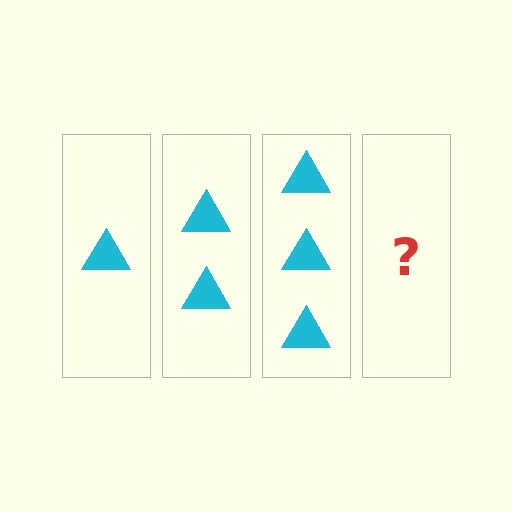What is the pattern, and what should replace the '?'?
The pattern is that each step adds one more triangle. The '?' should be 4 triangles.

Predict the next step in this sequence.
The next step is 4 triangles.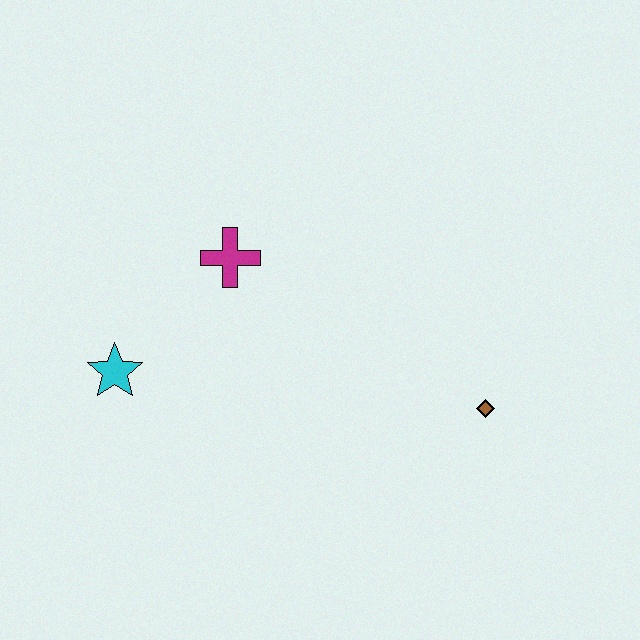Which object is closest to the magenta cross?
The cyan star is closest to the magenta cross.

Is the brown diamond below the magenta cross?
Yes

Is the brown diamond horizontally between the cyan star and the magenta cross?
No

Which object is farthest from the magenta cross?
The brown diamond is farthest from the magenta cross.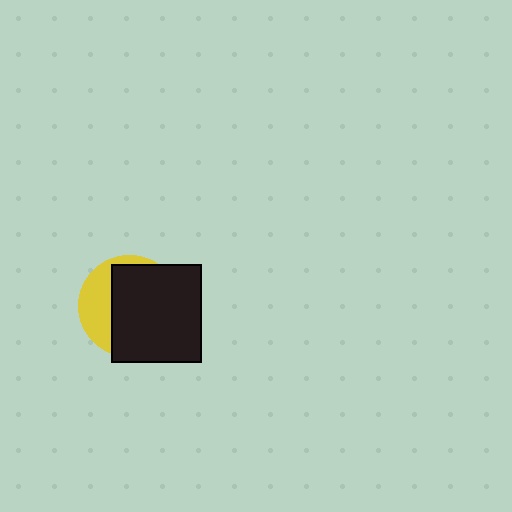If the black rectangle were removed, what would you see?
You would see the complete yellow circle.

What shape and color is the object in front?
The object in front is a black rectangle.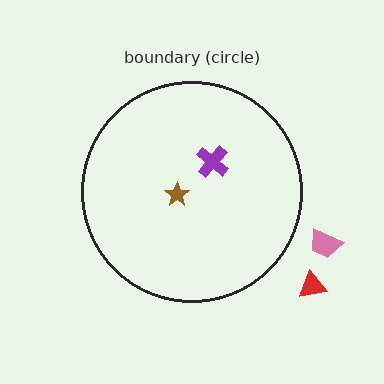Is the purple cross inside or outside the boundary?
Inside.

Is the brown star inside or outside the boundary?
Inside.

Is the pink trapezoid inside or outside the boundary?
Outside.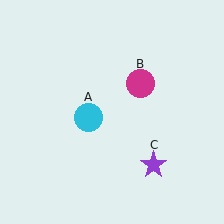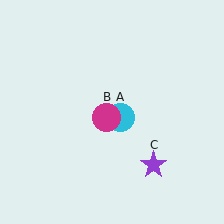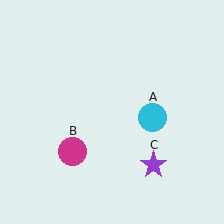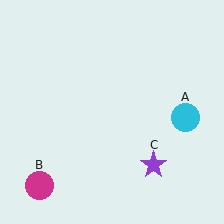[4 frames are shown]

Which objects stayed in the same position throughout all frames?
Purple star (object C) remained stationary.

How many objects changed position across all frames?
2 objects changed position: cyan circle (object A), magenta circle (object B).